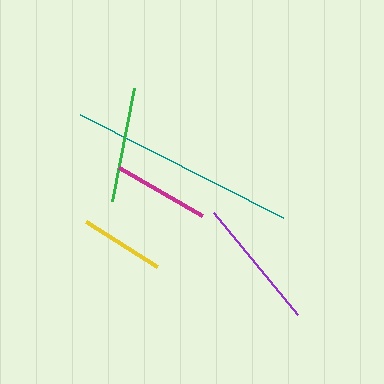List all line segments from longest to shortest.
From longest to shortest: teal, purple, green, magenta, yellow.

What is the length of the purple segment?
The purple segment is approximately 132 pixels long.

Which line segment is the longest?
The teal line is the longest at approximately 227 pixels.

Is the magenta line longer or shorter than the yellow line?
The magenta line is longer than the yellow line.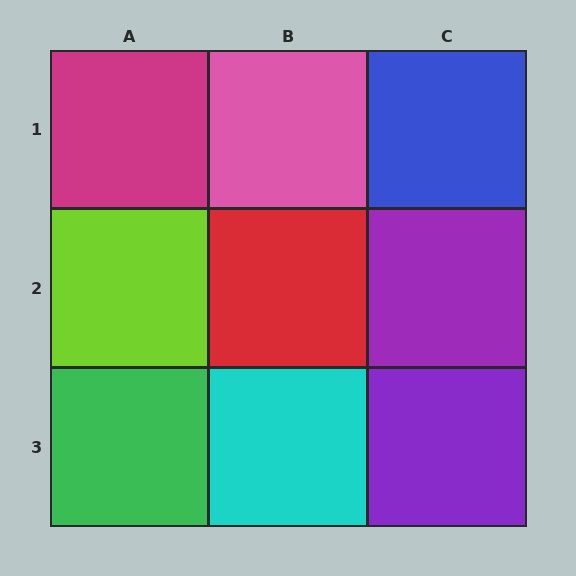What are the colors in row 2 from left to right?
Lime, red, purple.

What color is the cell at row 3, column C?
Purple.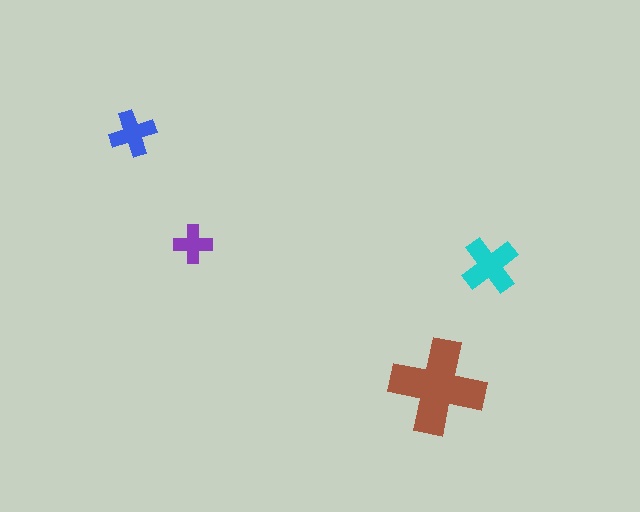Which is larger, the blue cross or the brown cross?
The brown one.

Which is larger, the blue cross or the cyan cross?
The cyan one.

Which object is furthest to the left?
The blue cross is leftmost.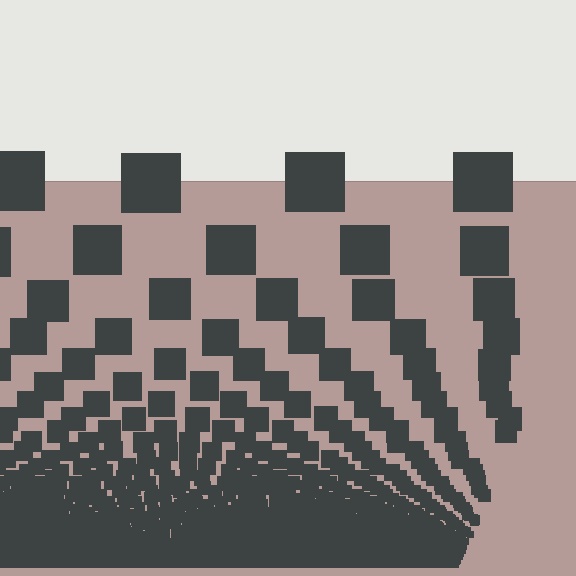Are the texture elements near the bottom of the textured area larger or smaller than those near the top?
Smaller. The gradient is inverted — elements near the bottom are smaller and denser.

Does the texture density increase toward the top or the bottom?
Density increases toward the bottom.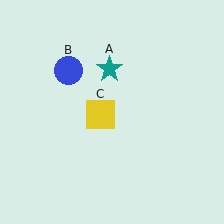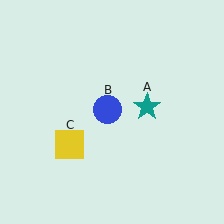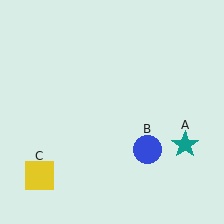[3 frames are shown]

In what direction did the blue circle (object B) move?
The blue circle (object B) moved down and to the right.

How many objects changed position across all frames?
3 objects changed position: teal star (object A), blue circle (object B), yellow square (object C).